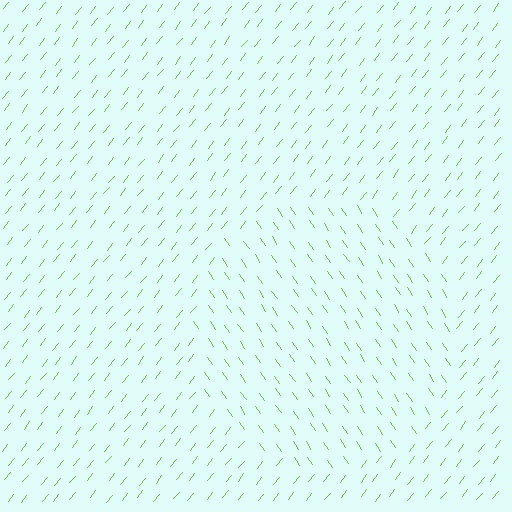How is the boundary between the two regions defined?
The boundary is defined purely by a change in line orientation (approximately 72 degrees difference). All lines are the same color and thickness.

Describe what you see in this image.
The image is filled with small lime line segments. A circle region in the image has lines oriented differently from the surrounding lines, creating a visible texture boundary.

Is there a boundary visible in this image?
Yes, there is a texture boundary formed by a change in line orientation.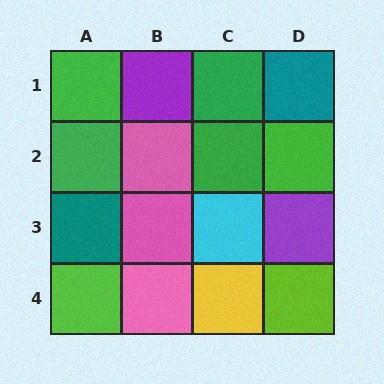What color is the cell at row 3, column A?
Teal.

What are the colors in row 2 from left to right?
Green, pink, green, green.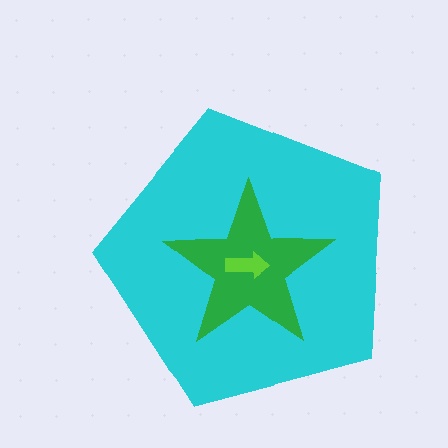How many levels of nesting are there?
3.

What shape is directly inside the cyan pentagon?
The green star.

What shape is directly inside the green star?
The lime arrow.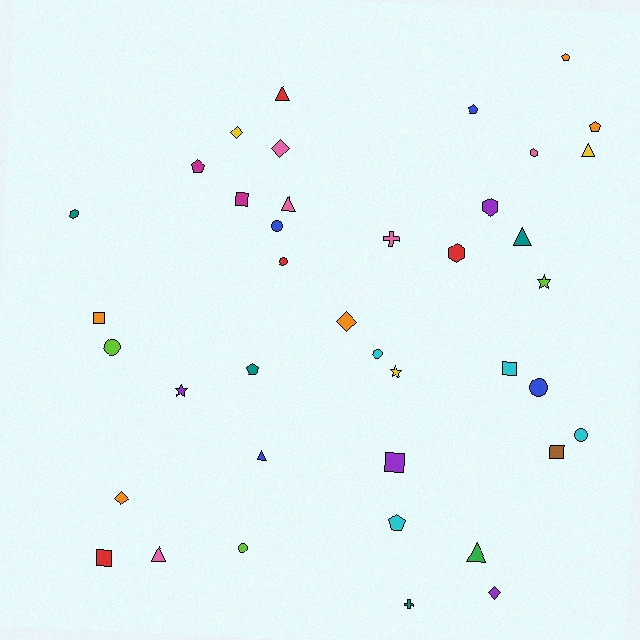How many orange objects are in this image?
There are 5 orange objects.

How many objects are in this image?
There are 40 objects.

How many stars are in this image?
There are 3 stars.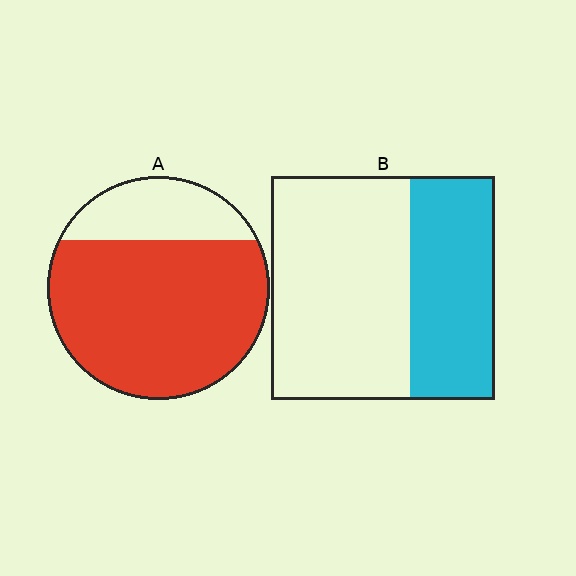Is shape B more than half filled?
No.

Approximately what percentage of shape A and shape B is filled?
A is approximately 75% and B is approximately 40%.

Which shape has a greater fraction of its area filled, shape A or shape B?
Shape A.